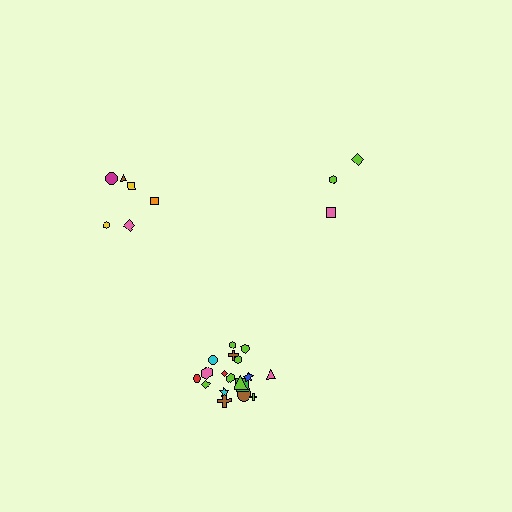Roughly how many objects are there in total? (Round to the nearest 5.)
Roughly 25 objects in total.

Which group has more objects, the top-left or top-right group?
The top-left group.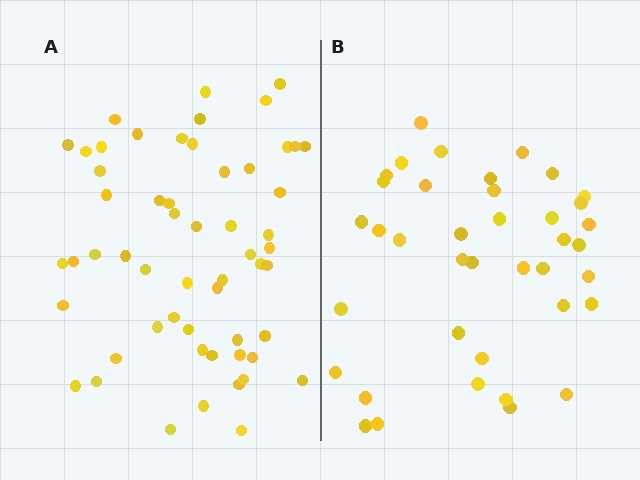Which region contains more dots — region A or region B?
Region A (the left region) has more dots.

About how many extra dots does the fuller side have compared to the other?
Region A has approximately 15 more dots than region B.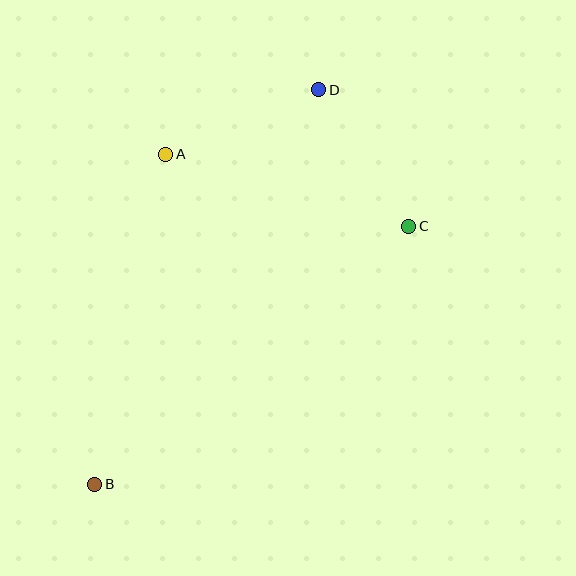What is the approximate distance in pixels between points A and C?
The distance between A and C is approximately 253 pixels.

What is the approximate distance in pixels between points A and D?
The distance between A and D is approximately 166 pixels.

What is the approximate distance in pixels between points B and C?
The distance between B and C is approximately 407 pixels.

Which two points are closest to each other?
Points C and D are closest to each other.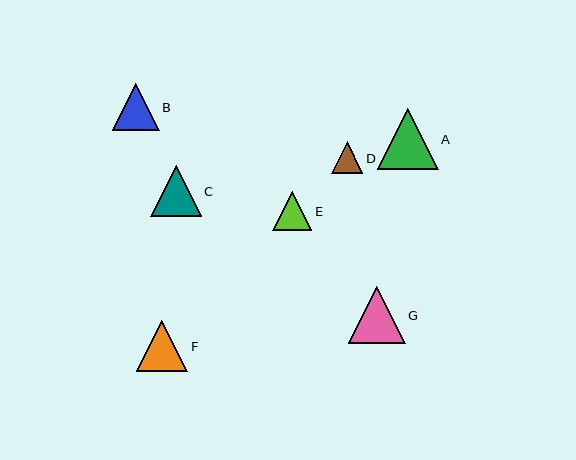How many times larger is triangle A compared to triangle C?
Triangle A is approximately 1.2 times the size of triangle C.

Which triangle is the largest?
Triangle A is the largest with a size of approximately 61 pixels.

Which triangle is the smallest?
Triangle D is the smallest with a size of approximately 31 pixels.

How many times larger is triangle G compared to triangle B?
Triangle G is approximately 1.2 times the size of triangle B.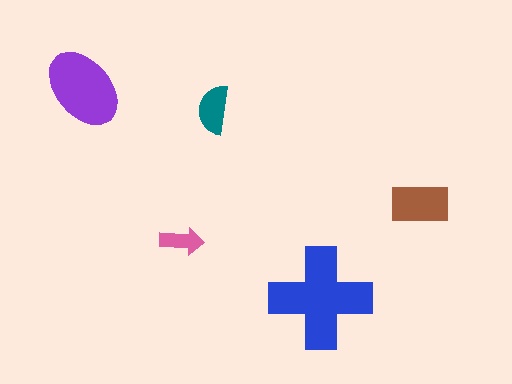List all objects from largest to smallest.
The blue cross, the purple ellipse, the brown rectangle, the teal semicircle, the pink arrow.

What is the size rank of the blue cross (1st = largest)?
1st.